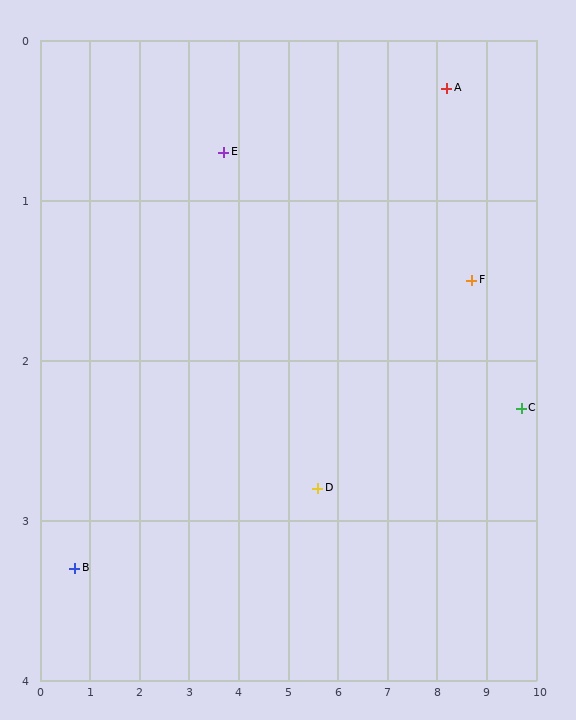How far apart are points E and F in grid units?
Points E and F are about 5.1 grid units apart.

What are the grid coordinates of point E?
Point E is at approximately (3.7, 0.7).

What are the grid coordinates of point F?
Point F is at approximately (8.7, 1.5).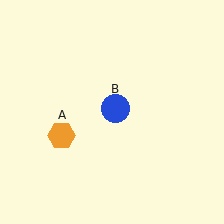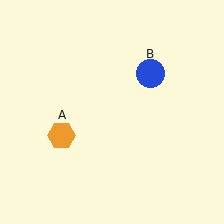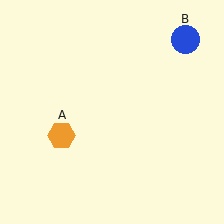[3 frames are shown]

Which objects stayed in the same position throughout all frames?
Orange hexagon (object A) remained stationary.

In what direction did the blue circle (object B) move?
The blue circle (object B) moved up and to the right.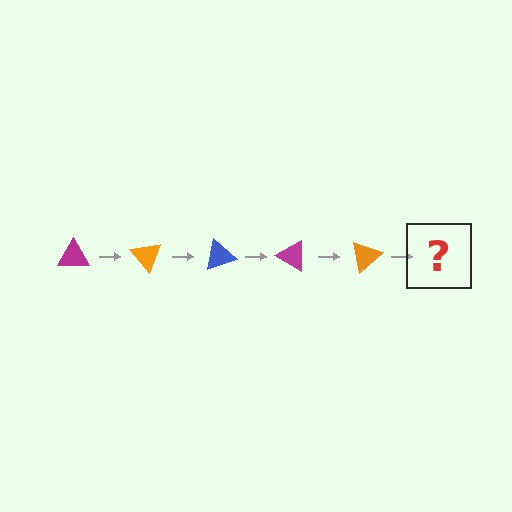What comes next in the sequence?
The next element should be a blue triangle, rotated 250 degrees from the start.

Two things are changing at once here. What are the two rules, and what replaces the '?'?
The two rules are that it rotates 50 degrees each step and the color cycles through magenta, orange, and blue. The '?' should be a blue triangle, rotated 250 degrees from the start.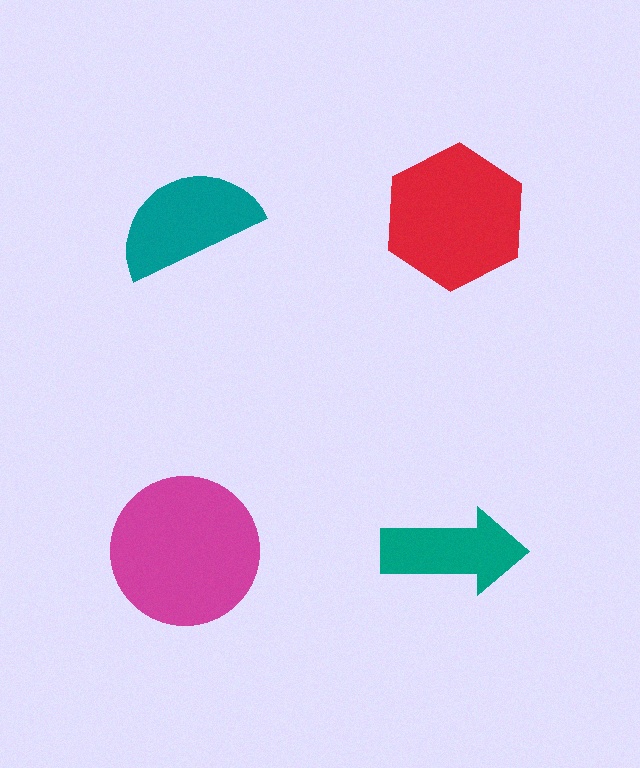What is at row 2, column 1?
A magenta circle.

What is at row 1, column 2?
A red hexagon.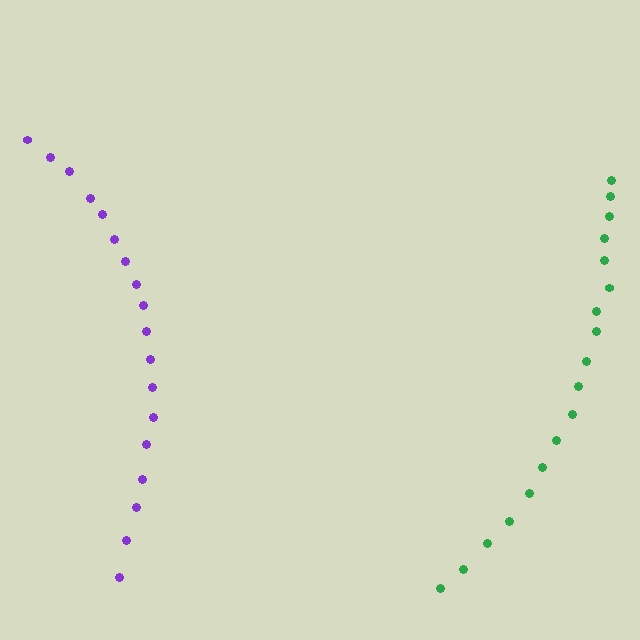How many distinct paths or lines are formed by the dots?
There are 2 distinct paths.